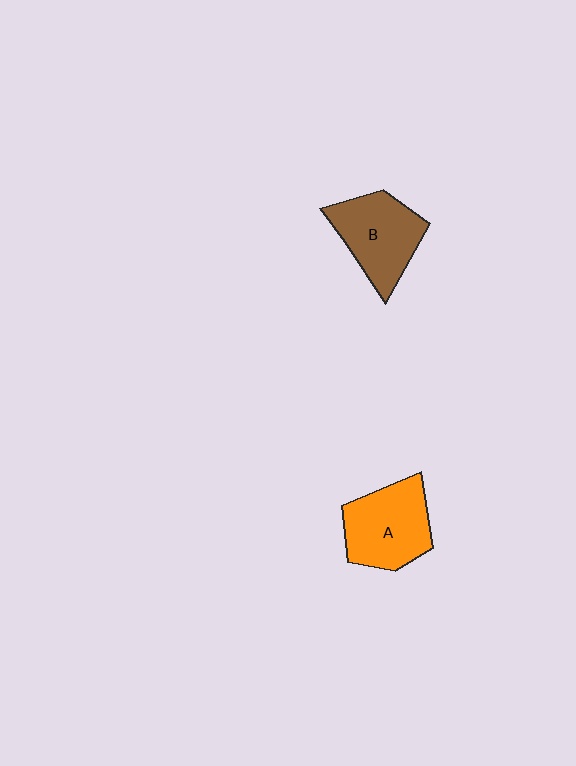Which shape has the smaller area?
Shape B (brown).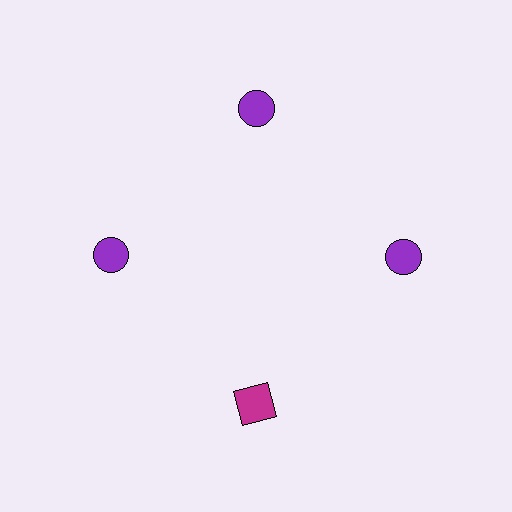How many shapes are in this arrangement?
There are 4 shapes arranged in a ring pattern.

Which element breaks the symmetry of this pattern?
The magenta square at roughly the 6 o'clock position breaks the symmetry. All other shapes are purple circles.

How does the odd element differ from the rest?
It differs in both color (magenta instead of purple) and shape (square instead of circle).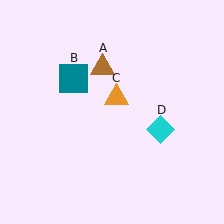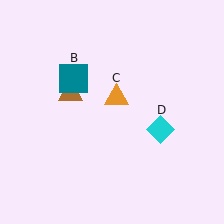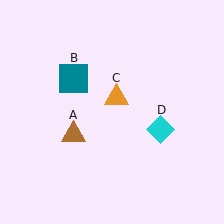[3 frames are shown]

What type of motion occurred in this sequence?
The brown triangle (object A) rotated counterclockwise around the center of the scene.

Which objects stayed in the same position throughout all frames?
Teal square (object B) and orange triangle (object C) and cyan diamond (object D) remained stationary.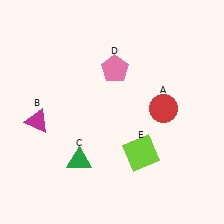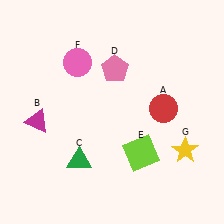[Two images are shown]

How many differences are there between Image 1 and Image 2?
There are 2 differences between the two images.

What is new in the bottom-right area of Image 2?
A yellow star (G) was added in the bottom-right area of Image 2.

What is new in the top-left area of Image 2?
A pink circle (F) was added in the top-left area of Image 2.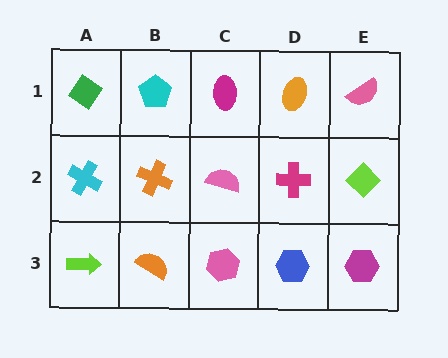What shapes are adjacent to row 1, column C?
A pink semicircle (row 2, column C), a cyan pentagon (row 1, column B), an orange ellipse (row 1, column D).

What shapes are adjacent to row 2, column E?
A pink semicircle (row 1, column E), a magenta hexagon (row 3, column E), a magenta cross (row 2, column D).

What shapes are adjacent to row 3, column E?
A lime diamond (row 2, column E), a blue hexagon (row 3, column D).